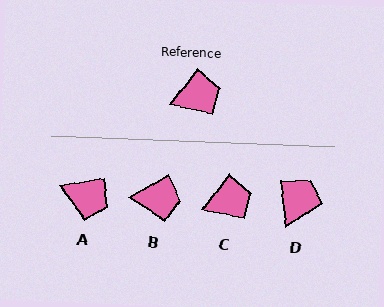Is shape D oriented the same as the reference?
No, it is off by about 44 degrees.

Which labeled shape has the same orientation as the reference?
C.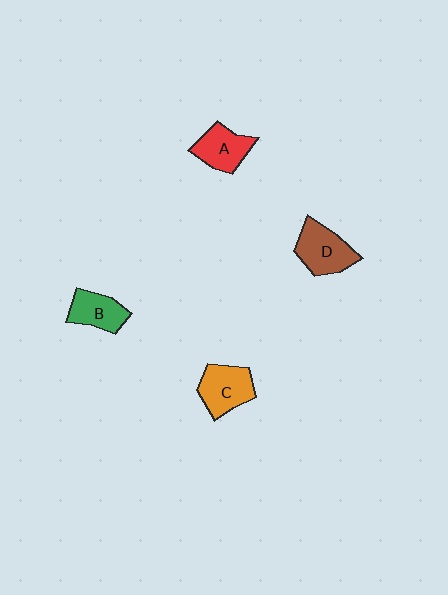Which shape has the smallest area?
Shape B (green).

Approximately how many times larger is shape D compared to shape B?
Approximately 1.3 times.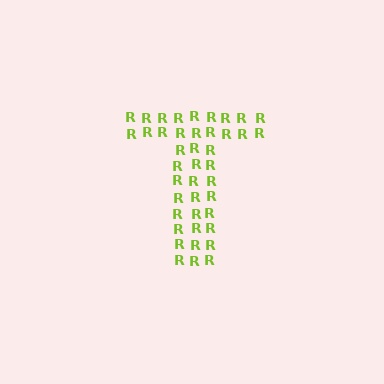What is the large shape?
The large shape is the letter T.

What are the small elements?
The small elements are letter R's.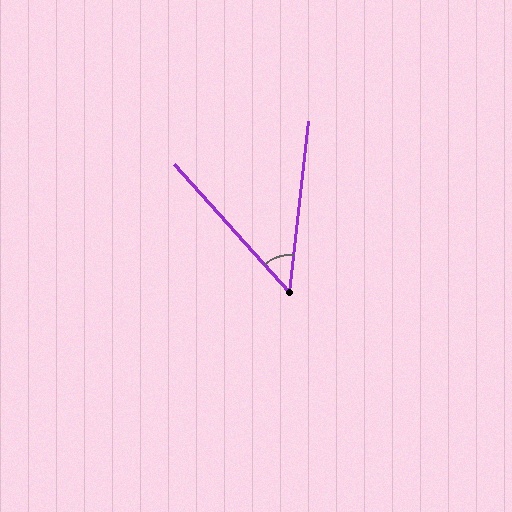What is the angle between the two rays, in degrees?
Approximately 48 degrees.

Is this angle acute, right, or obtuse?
It is acute.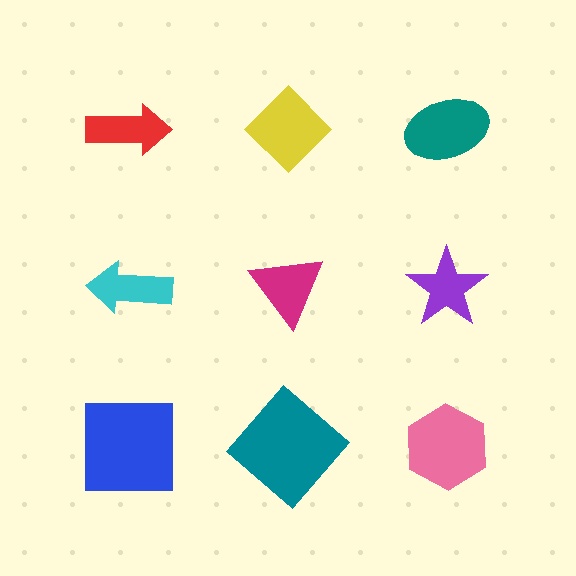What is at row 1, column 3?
A teal ellipse.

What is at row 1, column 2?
A yellow diamond.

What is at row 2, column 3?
A purple star.